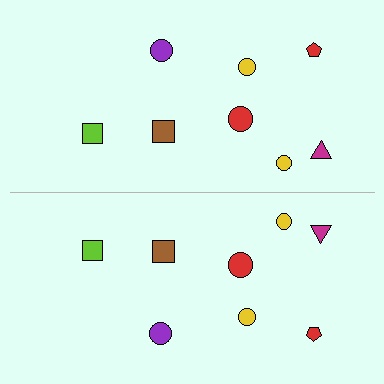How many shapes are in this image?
There are 16 shapes in this image.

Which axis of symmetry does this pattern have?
The pattern has a horizontal axis of symmetry running through the center of the image.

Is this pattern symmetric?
Yes, this pattern has bilateral (reflection) symmetry.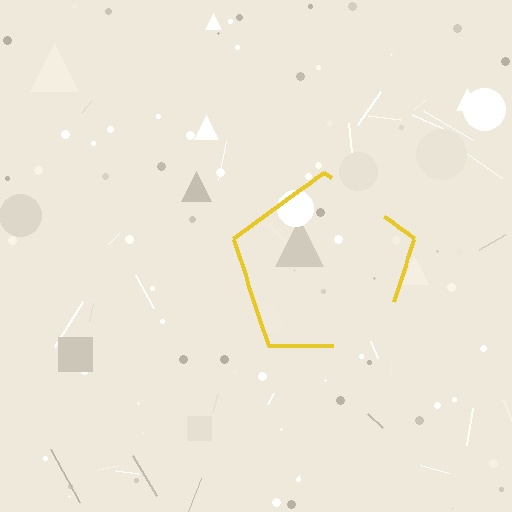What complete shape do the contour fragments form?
The contour fragments form a pentagon.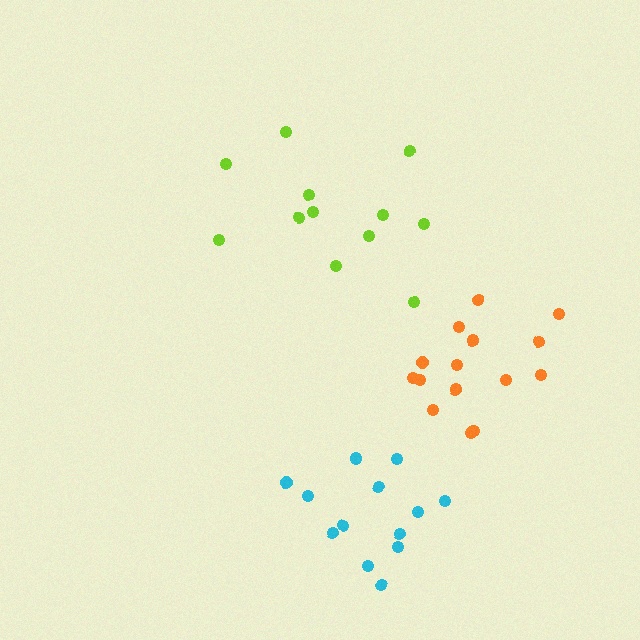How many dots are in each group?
Group 1: 13 dots, Group 2: 12 dots, Group 3: 15 dots (40 total).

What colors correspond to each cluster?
The clusters are colored: cyan, lime, orange.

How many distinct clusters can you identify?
There are 3 distinct clusters.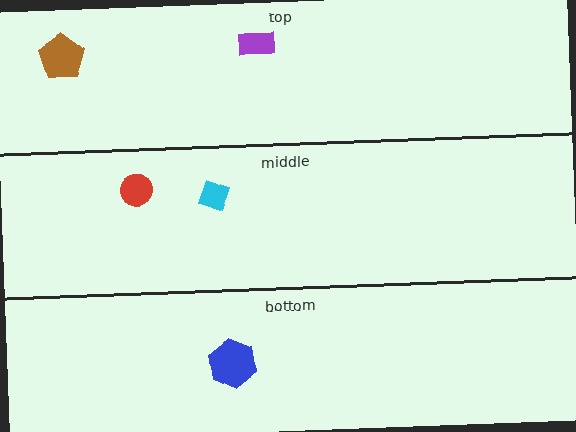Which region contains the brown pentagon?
The top region.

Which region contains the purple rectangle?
The top region.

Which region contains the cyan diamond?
The middle region.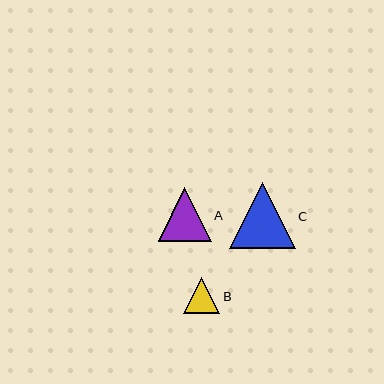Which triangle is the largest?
Triangle C is the largest with a size of approximately 66 pixels.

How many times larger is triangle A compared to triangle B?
Triangle A is approximately 1.5 times the size of triangle B.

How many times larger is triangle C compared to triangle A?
Triangle C is approximately 1.2 times the size of triangle A.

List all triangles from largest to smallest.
From largest to smallest: C, A, B.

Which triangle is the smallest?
Triangle B is the smallest with a size of approximately 36 pixels.